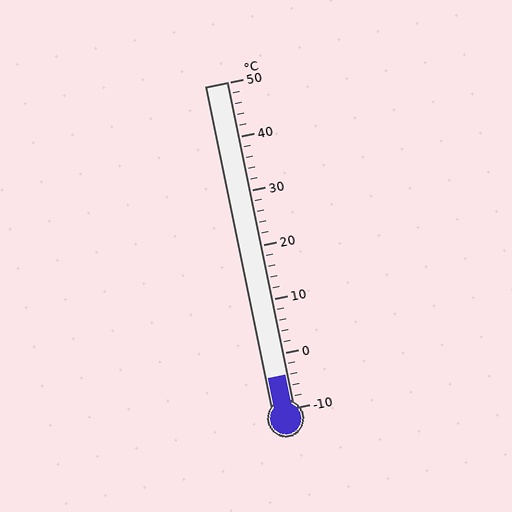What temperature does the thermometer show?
The thermometer shows approximately -4°C.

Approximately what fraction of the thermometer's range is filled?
The thermometer is filled to approximately 10% of its range.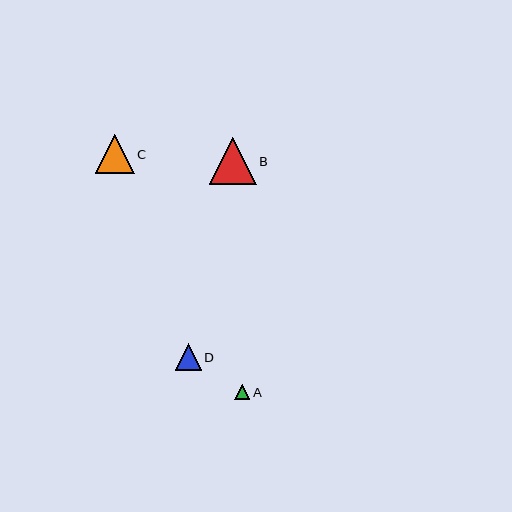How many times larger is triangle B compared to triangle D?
Triangle B is approximately 1.8 times the size of triangle D.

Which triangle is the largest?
Triangle B is the largest with a size of approximately 47 pixels.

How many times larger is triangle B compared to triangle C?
Triangle B is approximately 1.2 times the size of triangle C.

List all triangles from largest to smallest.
From largest to smallest: B, C, D, A.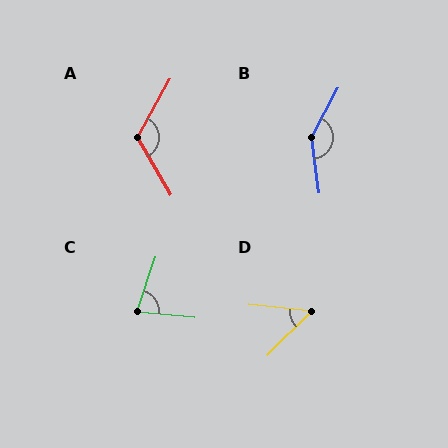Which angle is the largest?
B, at approximately 144 degrees.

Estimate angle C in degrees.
Approximately 77 degrees.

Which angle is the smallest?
D, at approximately 51 degrees.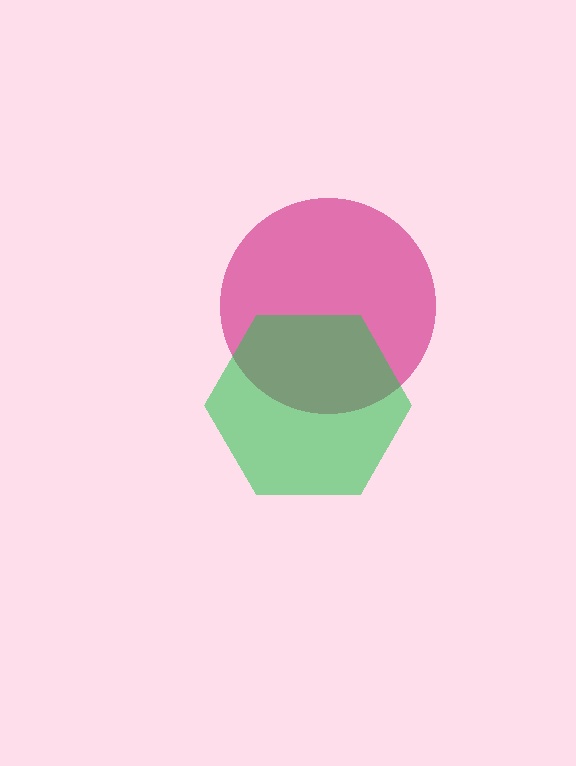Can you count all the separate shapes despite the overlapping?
Yes, there are 2 separate shapes.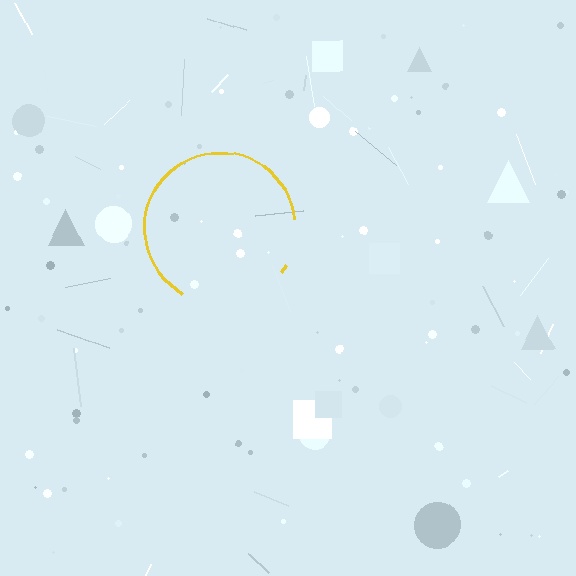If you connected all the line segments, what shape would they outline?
They would outline a circle.